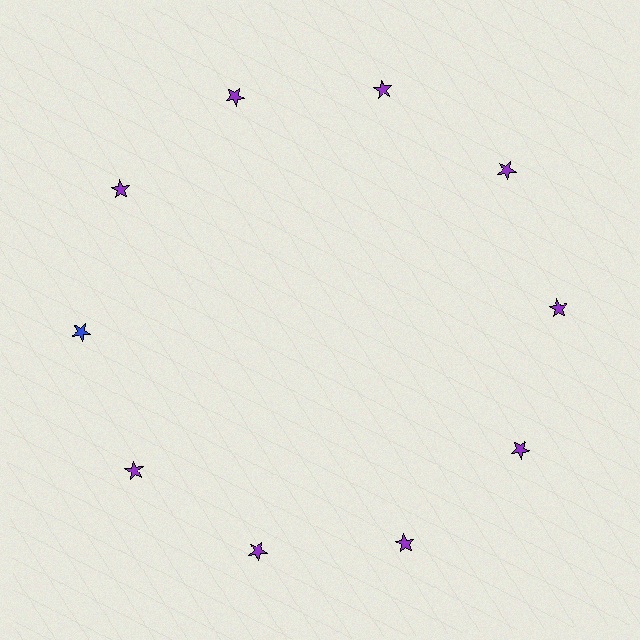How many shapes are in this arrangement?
There are 10 shapes arranged in a ring pattern.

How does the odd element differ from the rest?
It has a different color: blue instead of purple.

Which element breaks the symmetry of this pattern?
The blue star at roughly the 9 o'clock position breaks the symmetry. All other shapes are purple stars.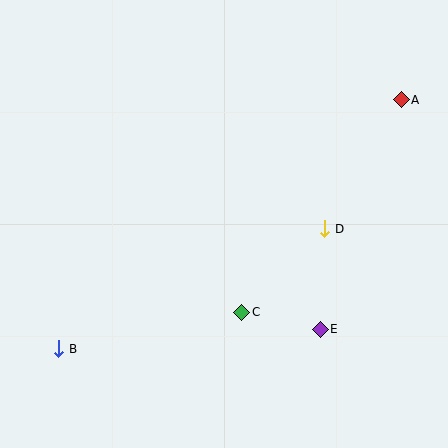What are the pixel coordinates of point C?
Point C is at (242, 312).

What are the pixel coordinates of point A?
Point A is at (401, 100).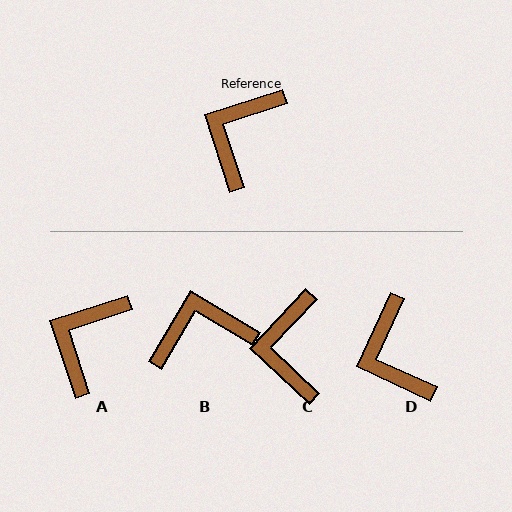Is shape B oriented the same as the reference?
No, it is off by about 48 degrees.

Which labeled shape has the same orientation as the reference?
A.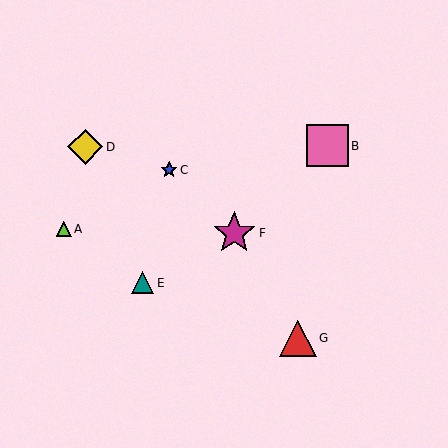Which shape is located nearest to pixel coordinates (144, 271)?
The teal triangle (labeled E) at (143, 283) is nearest to that location.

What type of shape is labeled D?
Shape D is a yellow diamond.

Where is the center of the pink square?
The center of the pink square is at (327, 146).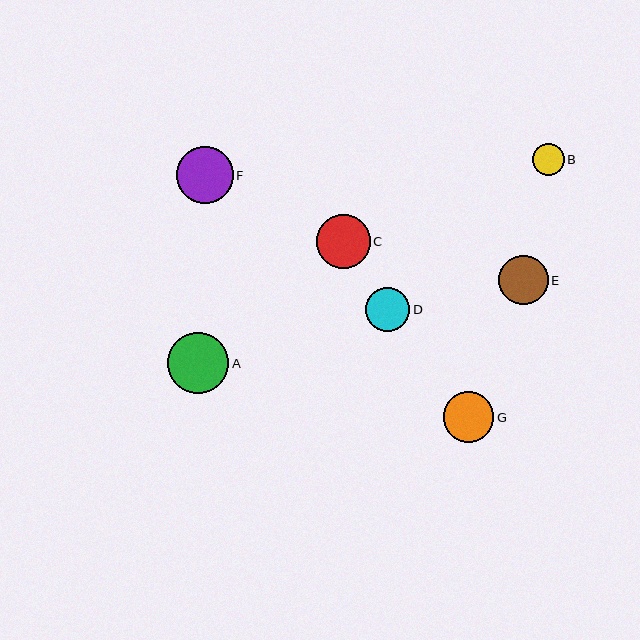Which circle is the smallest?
Circle B is the smallest with a size of approximately 32 pixels.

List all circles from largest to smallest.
From largest to smallest: A, F, C, G, E, D, B.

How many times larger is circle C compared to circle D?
Circle C is approximately 1.2 times the size of circle D.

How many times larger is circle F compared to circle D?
Circle F is approximately 1.3 times the size of circle D.